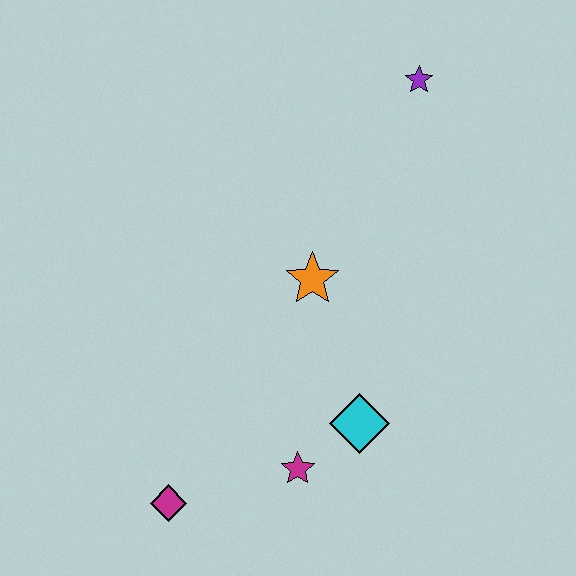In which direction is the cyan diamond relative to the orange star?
The cyan diamond is below the orange star.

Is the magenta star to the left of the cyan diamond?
Yes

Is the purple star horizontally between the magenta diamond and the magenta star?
No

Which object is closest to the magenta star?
The cyan diamond is closest to the magenta star.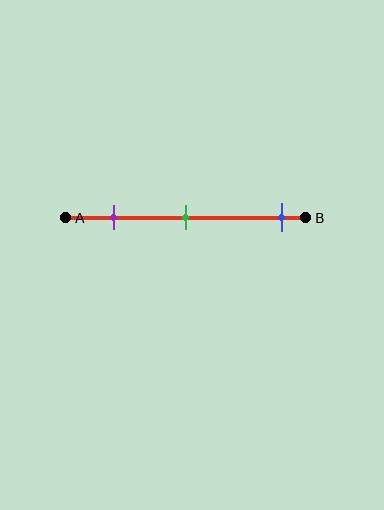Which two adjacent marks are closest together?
The purple and green marks are the closest adjacent pair.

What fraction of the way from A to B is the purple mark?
The purple mark is approximately 20% (0.2) of the way from A to B.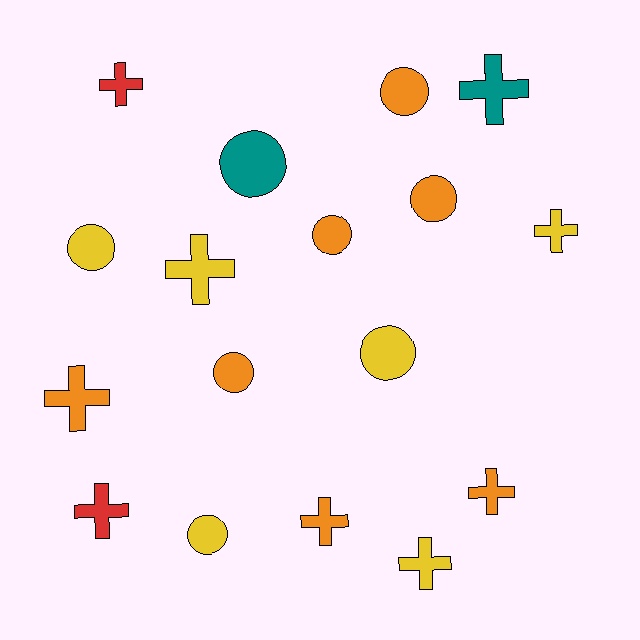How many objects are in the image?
There are 17 objects.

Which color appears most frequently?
Orange, with 7 objects.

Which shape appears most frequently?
Cross, with 9 objects.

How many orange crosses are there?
There are 3 orange crosses.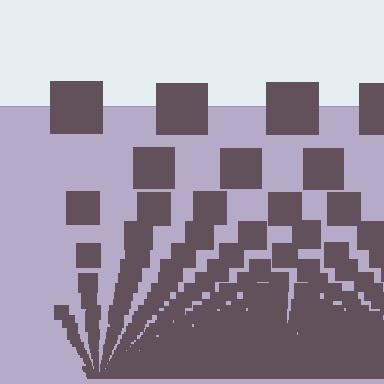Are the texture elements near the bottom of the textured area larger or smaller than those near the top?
Smaller. The gradient is inverted — elements near the bottom are smaller and denser.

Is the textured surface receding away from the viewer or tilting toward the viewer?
The surface appears to tilt toward the viewer. Texture elements get larger and sparser toward the top.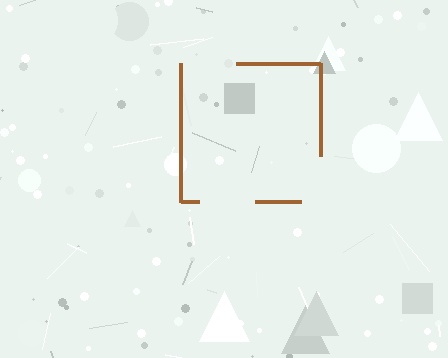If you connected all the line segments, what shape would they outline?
They would outline a square.